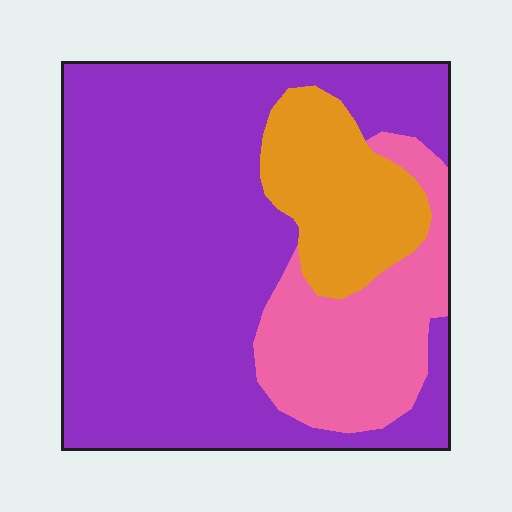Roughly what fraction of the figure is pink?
Pink takes up between a sixth and a third of the figure.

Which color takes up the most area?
Purple, at roughly 65%.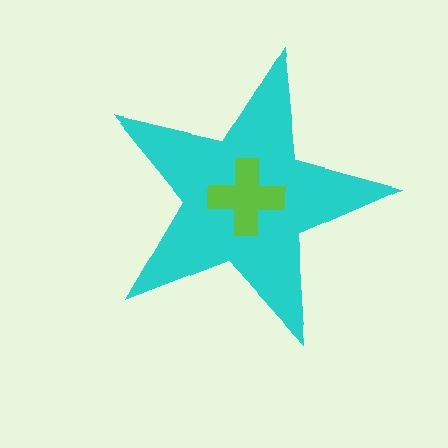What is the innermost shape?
The lime cross.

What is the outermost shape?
The cyan star.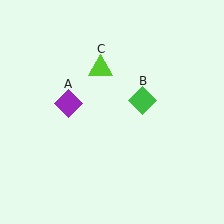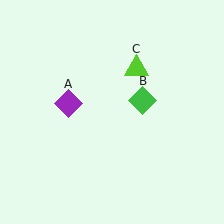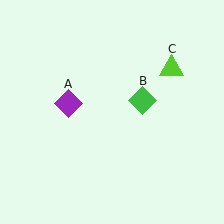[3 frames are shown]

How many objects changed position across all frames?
1 object changed position: lime triangle (object C).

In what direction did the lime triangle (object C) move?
The lime triangle (object C) moved right.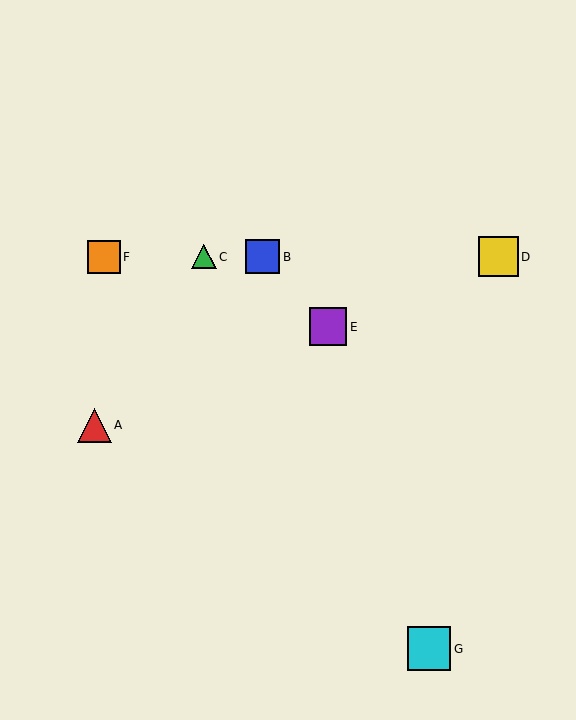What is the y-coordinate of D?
Object D is at y≈257.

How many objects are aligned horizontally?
4 objects (B, C, D, F) are aligned horizontally.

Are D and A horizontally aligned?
No, D is at y≈257 and A is at y≈425.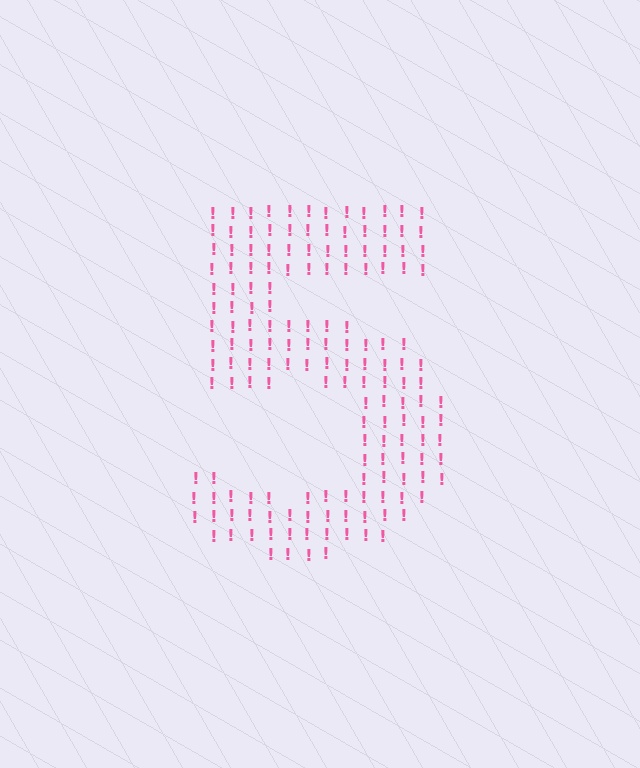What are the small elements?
The small elements are exclamation marks.